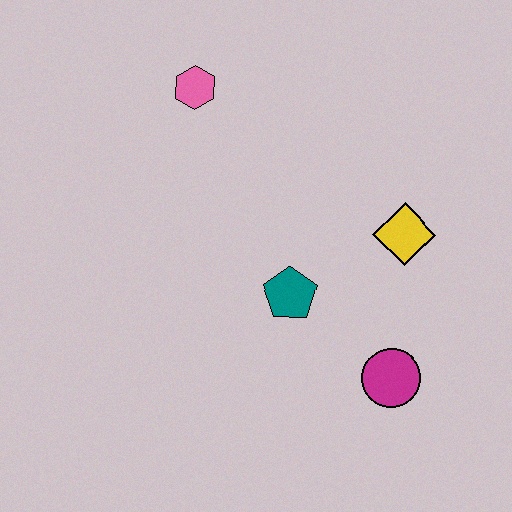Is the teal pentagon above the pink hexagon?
No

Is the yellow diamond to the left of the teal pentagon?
No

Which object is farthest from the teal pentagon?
The pink hexagon is farthest from the teal pentagon.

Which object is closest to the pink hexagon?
The teal pentagon is closest to the pink hexagon.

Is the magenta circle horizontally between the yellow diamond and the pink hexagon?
Yes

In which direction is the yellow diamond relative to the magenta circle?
The yellow diamond is above the magenta circle.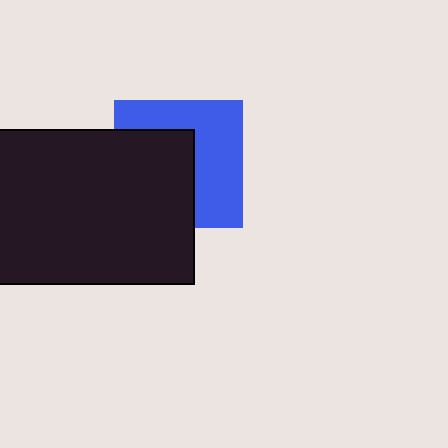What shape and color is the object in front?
The object in front is a black rectangle.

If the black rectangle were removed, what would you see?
You would see the complete blue square.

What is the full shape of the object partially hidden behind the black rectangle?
The partially hidden object is a blue square.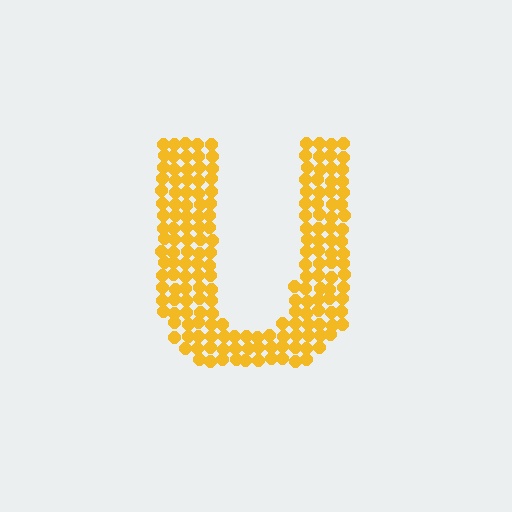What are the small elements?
The small elements are circles.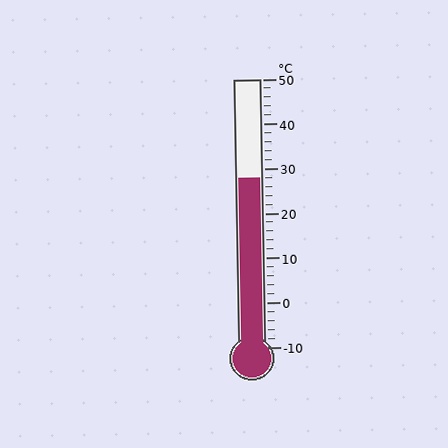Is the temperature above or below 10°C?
The temperature is above 10°C.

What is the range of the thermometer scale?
The thermometer scale ranges from -10°C to 50°C.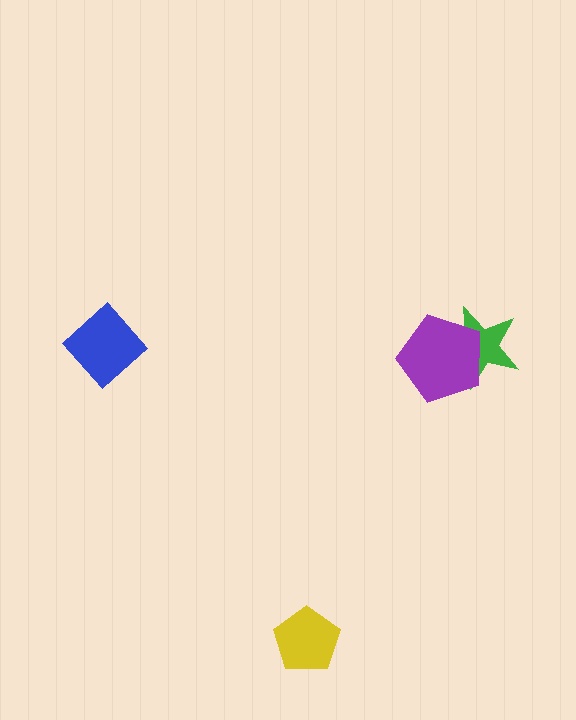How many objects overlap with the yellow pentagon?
0 objects overlap with the yellow pentagon.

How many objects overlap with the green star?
1 object overlaps with the green star.